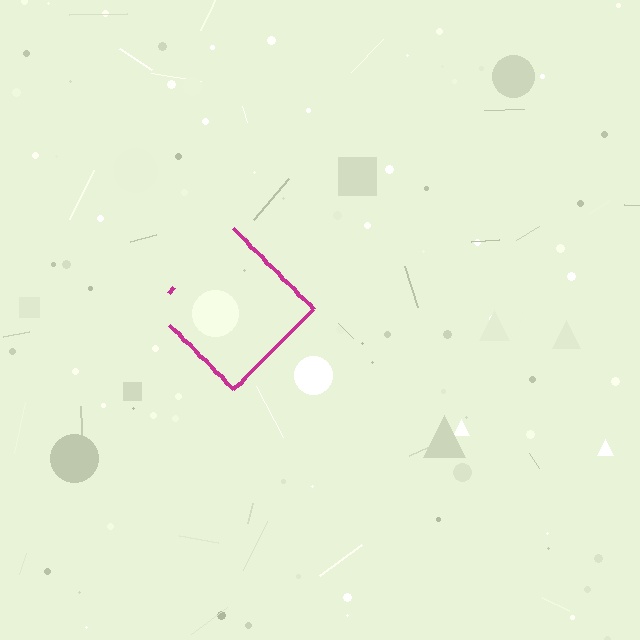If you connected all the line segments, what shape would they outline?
They would outline a diamond.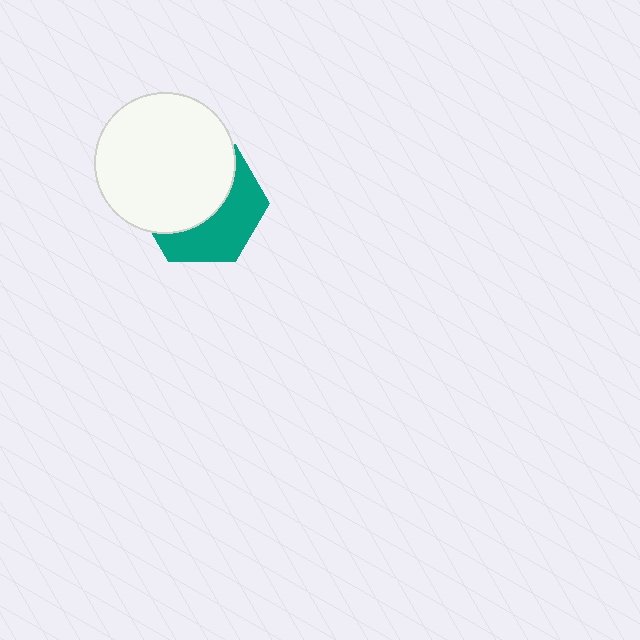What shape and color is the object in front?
The object in front is a white circle.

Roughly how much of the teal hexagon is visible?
A small part of it is visible (roughly 43%).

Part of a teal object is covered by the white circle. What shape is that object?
It is a hexagon.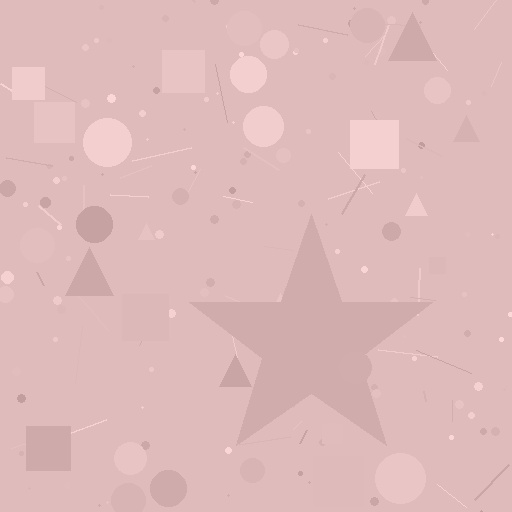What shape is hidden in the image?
A star is hidden in the image.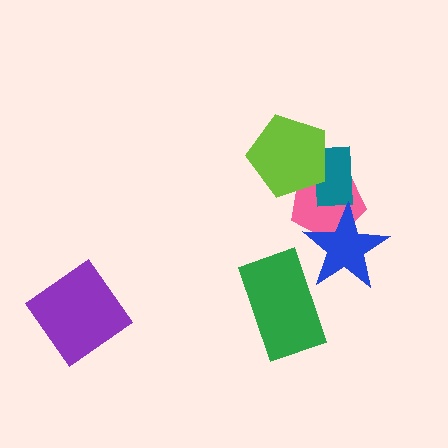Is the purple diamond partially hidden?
No, no other shape covers it.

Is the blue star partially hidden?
Yes, it is partially covered by another shape.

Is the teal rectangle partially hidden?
Yes, it is partially covered by another shape.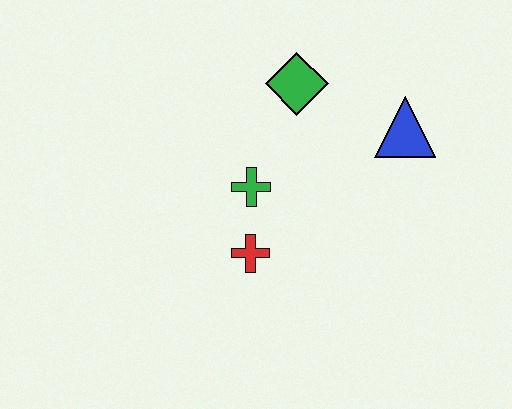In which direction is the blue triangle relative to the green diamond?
The blue triangle is to the right of the green diamond.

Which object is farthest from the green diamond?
The red cross is farthest from the green diamond.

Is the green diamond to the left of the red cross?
No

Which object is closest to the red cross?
The green cross is closest to the red cross.